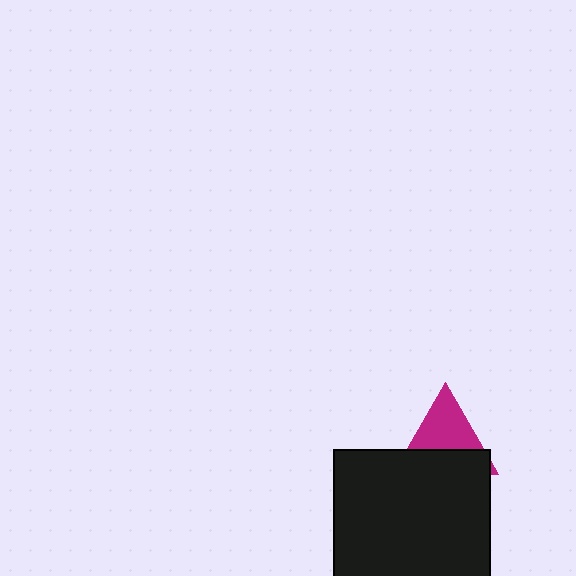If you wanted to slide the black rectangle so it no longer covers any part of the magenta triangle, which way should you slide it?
Slide it down — that is the most direct way to separate the two shapes.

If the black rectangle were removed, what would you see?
You would see the complete magenta triangle.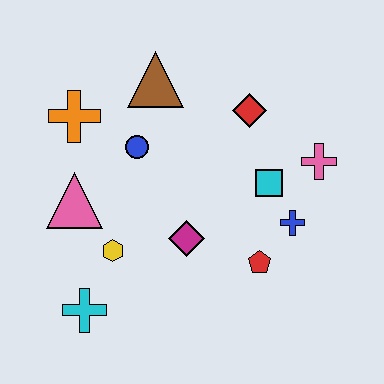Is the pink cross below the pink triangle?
No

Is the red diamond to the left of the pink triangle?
No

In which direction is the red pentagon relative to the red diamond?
The red pentagon is below the red diamond.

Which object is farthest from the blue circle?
The pink cross is farthest from the blue circle.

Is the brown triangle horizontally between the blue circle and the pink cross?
Yes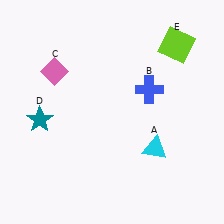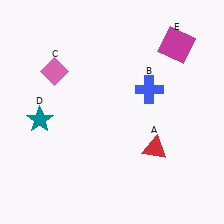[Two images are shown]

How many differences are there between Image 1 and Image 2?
There are 2 differences between the two images.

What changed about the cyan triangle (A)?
In Image 1, A is cyan. In Image 2, it changed to red.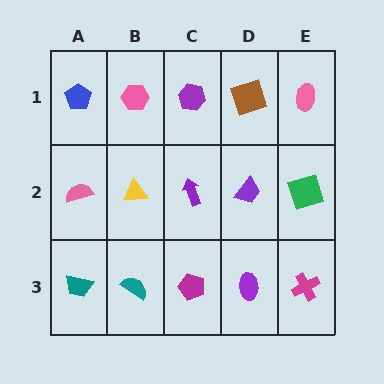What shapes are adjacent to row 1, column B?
A yellow triangle (row 2, column B), a blue pentagon (row 1, column A), a purple hexagon (row 1, column C).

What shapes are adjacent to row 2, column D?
A brown square (row 1, column D), a purple ellipse (row 3, column D), a purple arrow (row 2, column C), a green square (row 2, column E).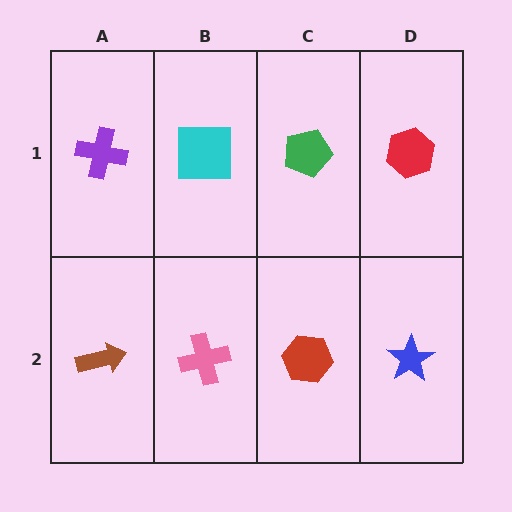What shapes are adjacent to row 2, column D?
A red hexagon (row 1, column D), a red hexagon (row 2, column C).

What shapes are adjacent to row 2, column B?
A cyan square (row 1, column B), a brown arrow (row 2, column A), a red hexagon (row 2, column C).